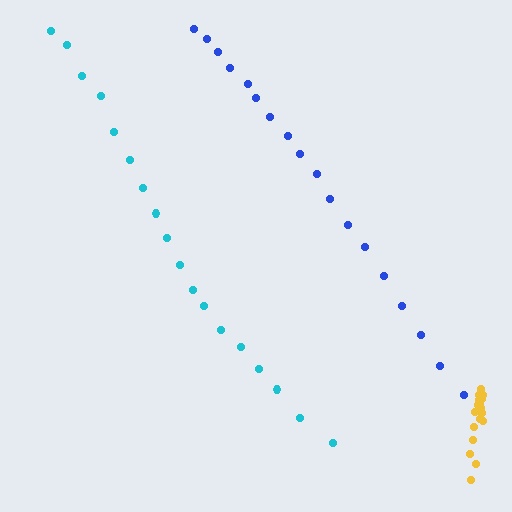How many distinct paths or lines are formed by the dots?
There are 3 distinct paths.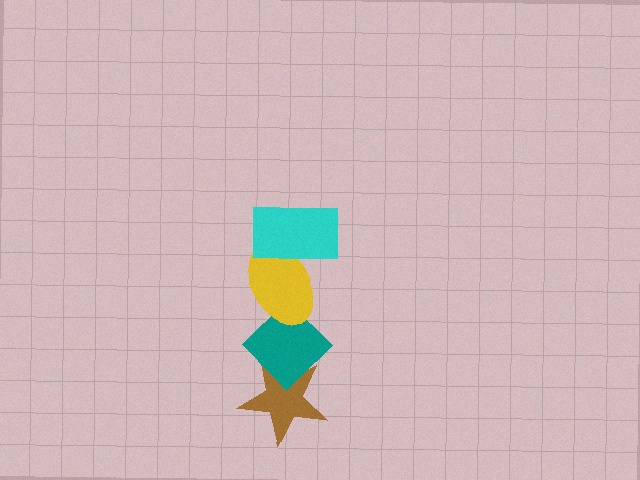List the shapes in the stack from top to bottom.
From top to bottom: the cyan rectangle, the yellow ellipse, the teal diamond, the brown star.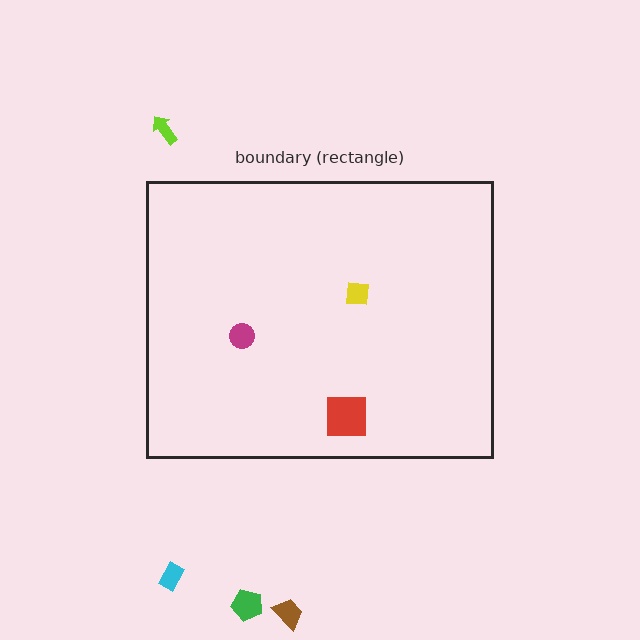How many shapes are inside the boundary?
3 inside, 4 outside.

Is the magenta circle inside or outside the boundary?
Inside.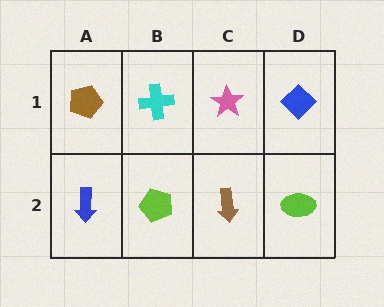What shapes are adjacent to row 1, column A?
A blue arrow (row 2, column A), a cyan cross (row 1, column B).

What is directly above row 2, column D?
A blue diamond.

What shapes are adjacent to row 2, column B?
A cyan cross (row 1, column B), a blue arrow (row 2, column A), a brown arrow (row 2, column C).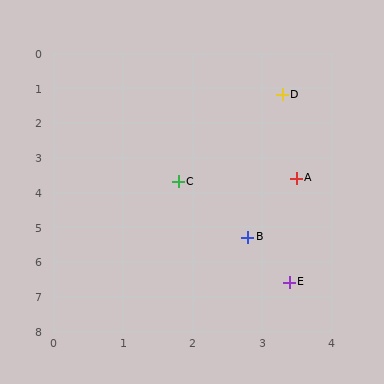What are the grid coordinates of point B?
Point B is at approximately (2.8, 5.3).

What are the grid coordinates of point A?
Point A is at approximately (3.5, 3.6).